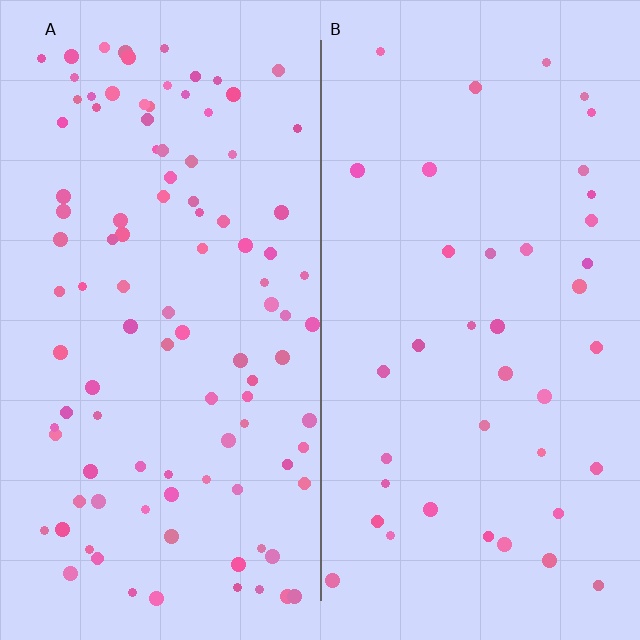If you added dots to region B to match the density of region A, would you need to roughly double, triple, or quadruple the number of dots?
Approximately triple.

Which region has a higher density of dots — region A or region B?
A (the left).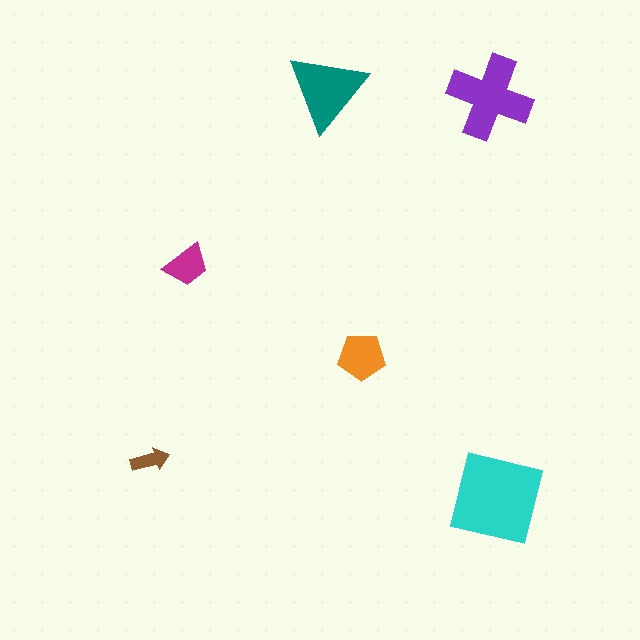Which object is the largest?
The cyan square.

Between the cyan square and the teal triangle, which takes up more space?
The cyan square.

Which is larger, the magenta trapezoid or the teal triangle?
The teal triangle.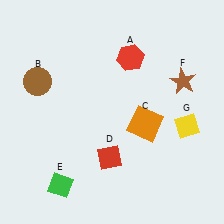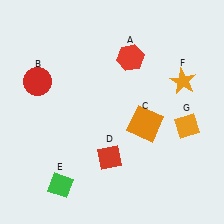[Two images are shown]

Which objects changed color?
B changed from brown to red. F changed from brown to orange. G changed from yellow to orange.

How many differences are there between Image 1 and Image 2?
There are 3 differences between the two images.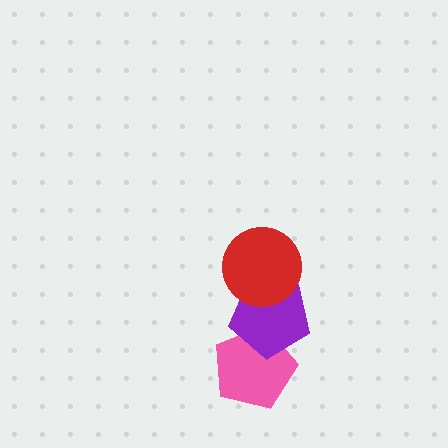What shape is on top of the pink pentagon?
The purple pentagon is on top of the pink pentagon.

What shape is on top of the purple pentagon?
The red circle is on top of the purple pentagon.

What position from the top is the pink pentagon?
The pink pentagon is 3rd from the top.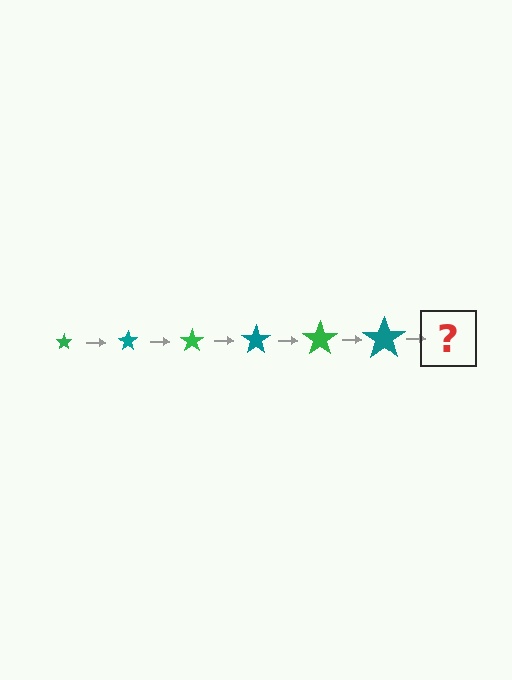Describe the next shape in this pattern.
It should be a green star, larger than the previous one.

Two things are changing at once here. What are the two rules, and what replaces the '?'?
The two rules are that the star grows larger each step and the color cycles through green and teal. The '?' should be a green star, larger than the previous one.